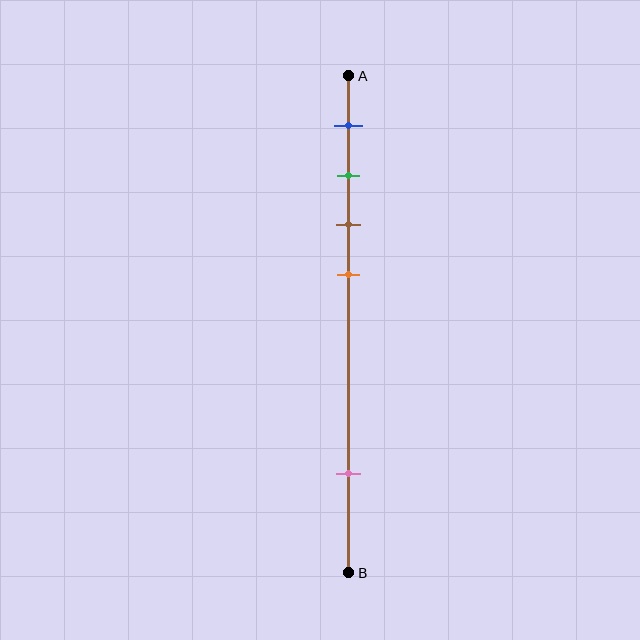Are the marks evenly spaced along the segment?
No, the marks are not evenly spaced.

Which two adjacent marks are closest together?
The green and brown marks are the closest adjacent pair.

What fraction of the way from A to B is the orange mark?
The orange mark is approximately 40% (0.4) of the way from A to B.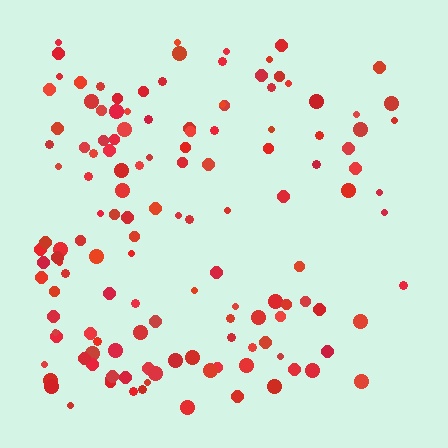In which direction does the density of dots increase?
From right to left, with the left side densest.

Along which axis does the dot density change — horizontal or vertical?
Horizontal.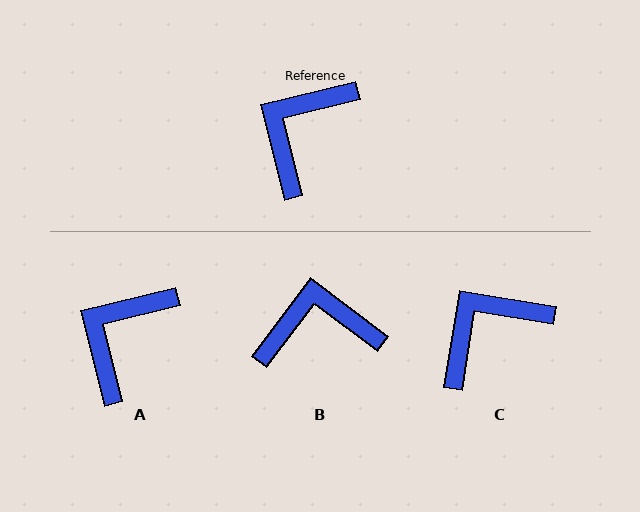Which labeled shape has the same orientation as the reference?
A.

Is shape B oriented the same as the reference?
No, it is off by about 51 degrees.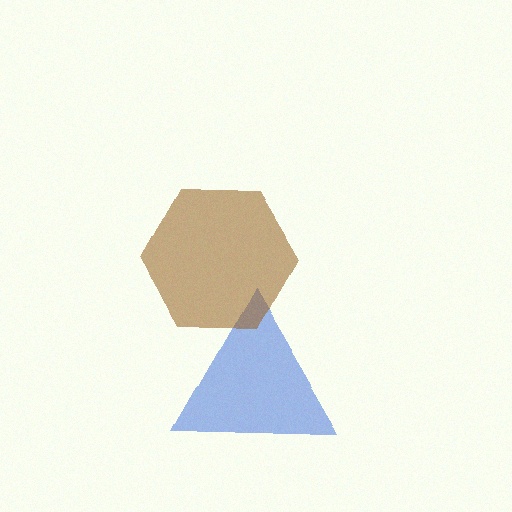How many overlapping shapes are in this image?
There are 2 overlapping shapes in the image.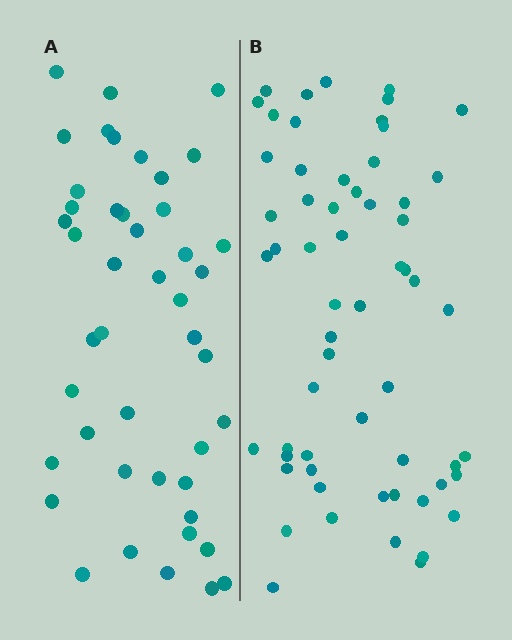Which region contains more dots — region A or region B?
Region B (the right region) has more dots.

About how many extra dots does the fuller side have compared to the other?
Region B has approximately 15 more dots than region A.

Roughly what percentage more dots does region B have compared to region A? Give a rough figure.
About 35% more.